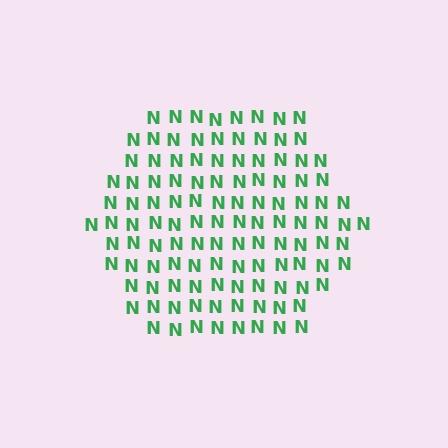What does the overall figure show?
The overall figure shows a hexagon.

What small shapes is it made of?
It is made of small letter N's.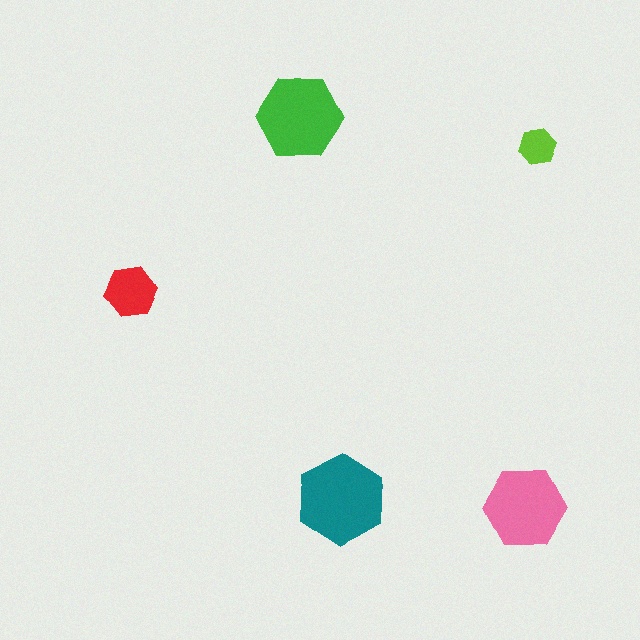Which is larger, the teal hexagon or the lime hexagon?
The teal one.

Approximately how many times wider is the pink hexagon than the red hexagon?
About 1.5 times wider.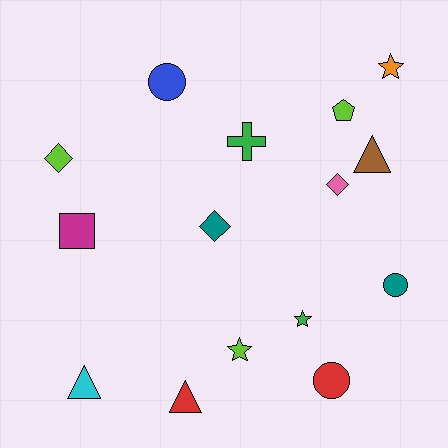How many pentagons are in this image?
There is 1 pentagon.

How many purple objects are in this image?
There are no purple objects.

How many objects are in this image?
There are 15 objects.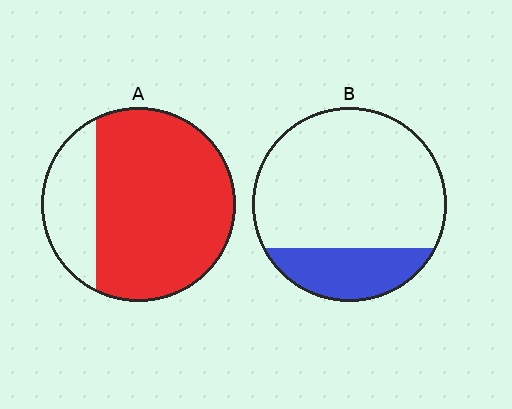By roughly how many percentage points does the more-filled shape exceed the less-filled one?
By roughly 55 percentage points (A over B).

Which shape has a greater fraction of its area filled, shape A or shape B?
Shape A.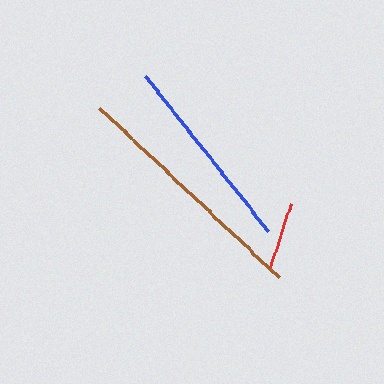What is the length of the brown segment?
The brown segment is approximately 247 pixels long.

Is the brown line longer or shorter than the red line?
The brown line is longer than the red line.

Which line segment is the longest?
The brown line is the longest at approximately 247 pixels.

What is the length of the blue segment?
The blue segment is approximately 198 pixels long.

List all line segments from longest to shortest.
From longest to shortest: brown, blue, red.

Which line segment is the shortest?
The red line is the shortest at approximately 66 pixels.